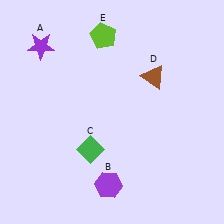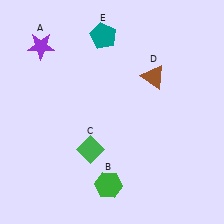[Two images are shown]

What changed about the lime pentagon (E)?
In Image 1, E is lime. In Image 2, it changed to teal.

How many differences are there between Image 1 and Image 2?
There are 2 differences between the two images.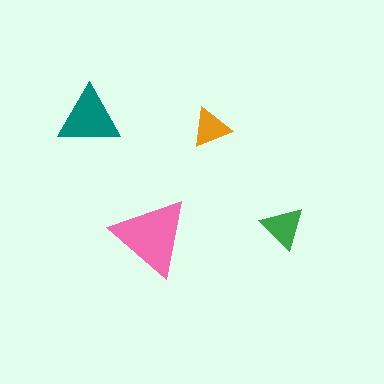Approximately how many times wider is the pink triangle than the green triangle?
About 2 times wider.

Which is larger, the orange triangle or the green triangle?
The green one.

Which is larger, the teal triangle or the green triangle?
The teal one.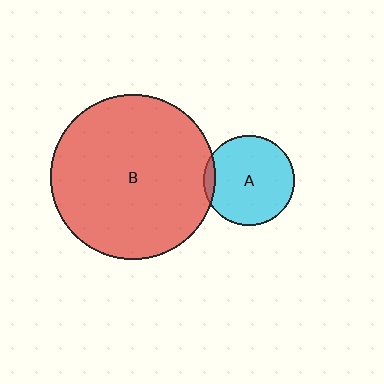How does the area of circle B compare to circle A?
Approximately 3.3 times.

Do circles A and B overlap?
Yes.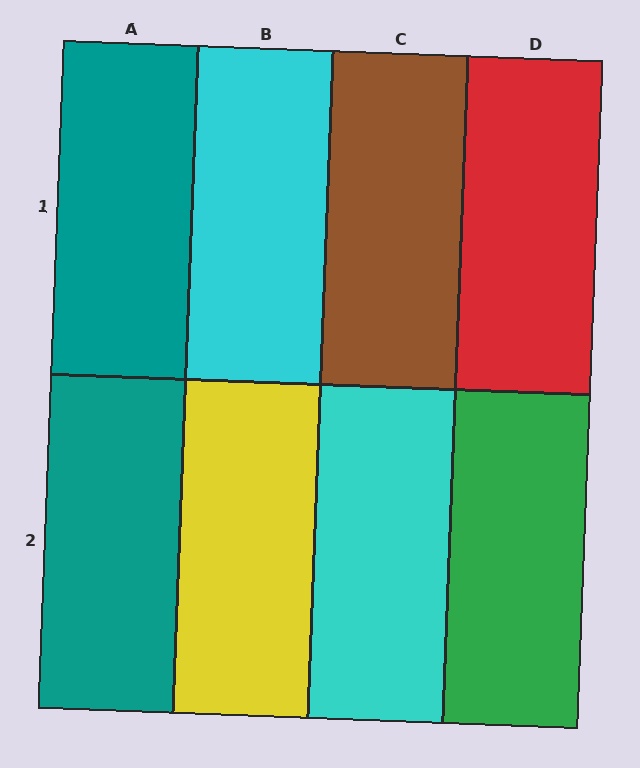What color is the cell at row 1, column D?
Red.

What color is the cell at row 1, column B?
Cyan.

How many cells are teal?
2 cells are teal.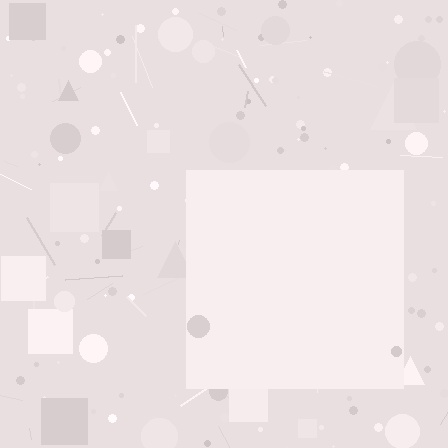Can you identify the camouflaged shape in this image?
The camouflaged shape is a square.